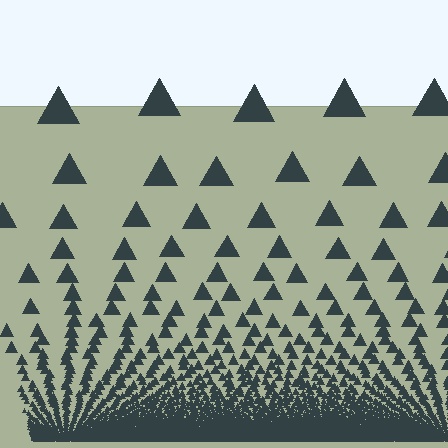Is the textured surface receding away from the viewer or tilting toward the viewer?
The surface appears to tilt toward the viewer. Texture elements get larger and sparser toward the top.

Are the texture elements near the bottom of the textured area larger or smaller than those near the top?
Smaller. The gradient is inverted — elements near the bottom are smaller and denser.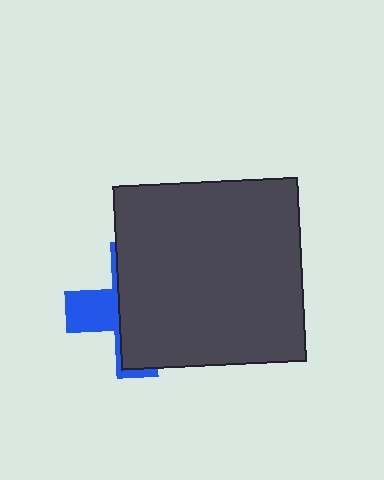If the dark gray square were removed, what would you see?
You would see the complete blue cross.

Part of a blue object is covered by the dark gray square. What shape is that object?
It is a cross.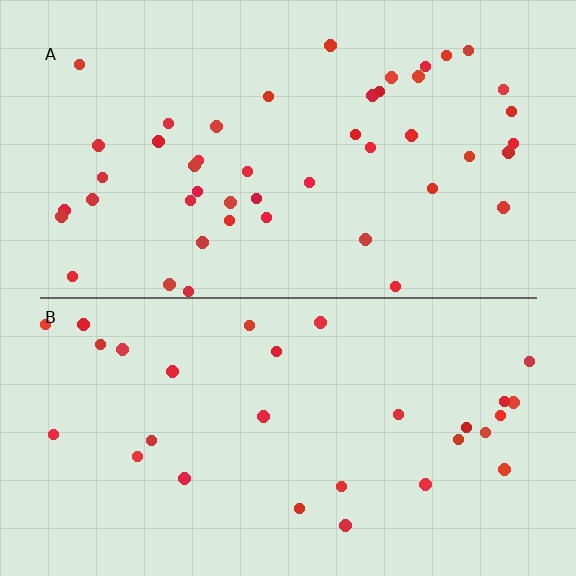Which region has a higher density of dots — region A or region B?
A (the top).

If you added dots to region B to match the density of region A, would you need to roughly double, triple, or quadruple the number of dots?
Approximately double.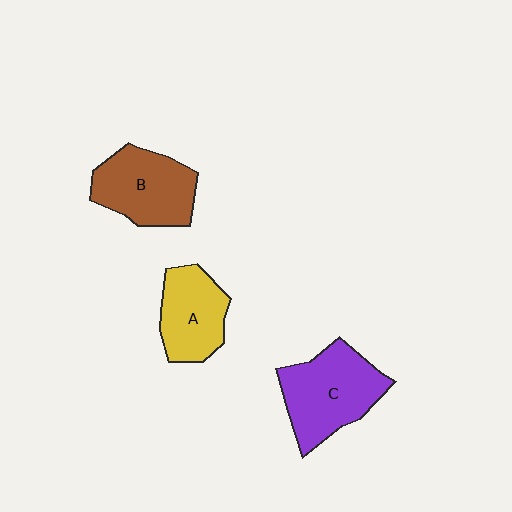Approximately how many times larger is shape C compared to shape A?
Approximately 1.4 times.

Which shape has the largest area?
Shape C (purple).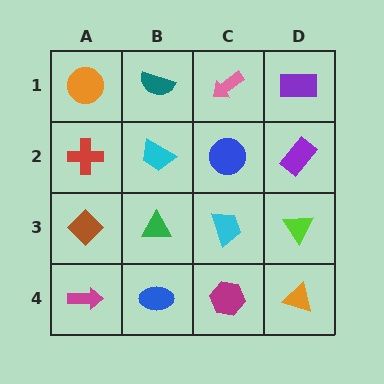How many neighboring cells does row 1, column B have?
3.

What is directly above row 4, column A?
A brown diamond.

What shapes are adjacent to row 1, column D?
A purple rectangle (row 2, column D), a pink arrow (row 1, column C).